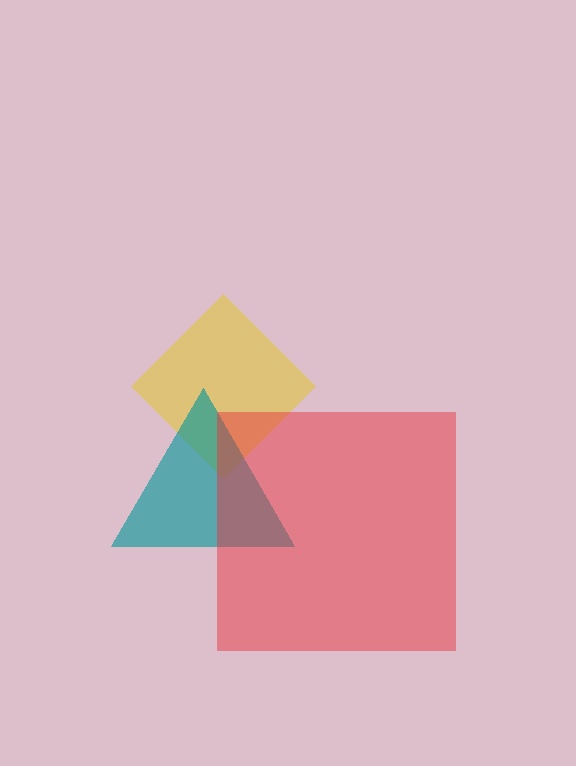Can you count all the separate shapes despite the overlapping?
Yes, there are 3 separate shapes.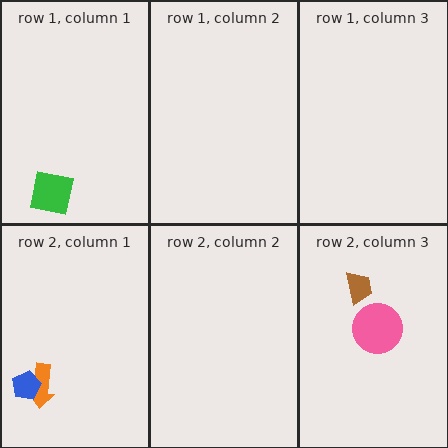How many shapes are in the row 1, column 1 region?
1.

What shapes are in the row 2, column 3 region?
The brown trapezoid, the pink circle.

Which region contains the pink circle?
The row 2, column 3 region.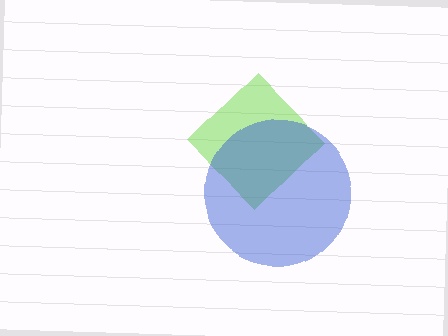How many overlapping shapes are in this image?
There are 2 overlapping shapes in the image.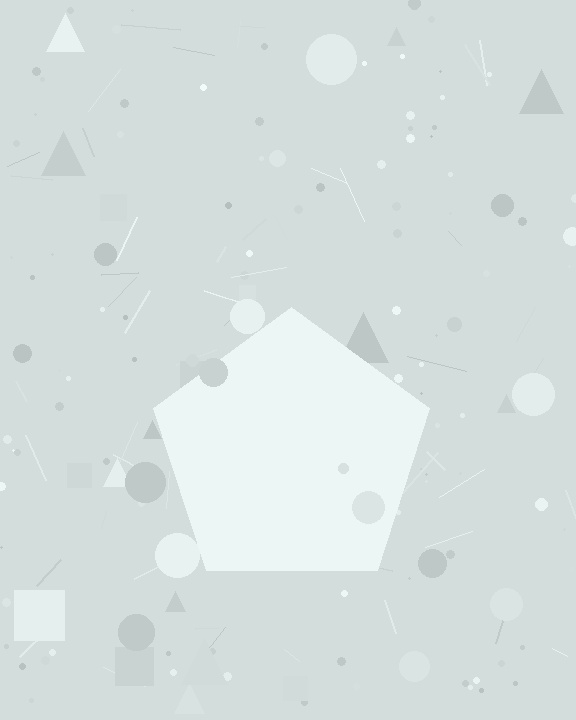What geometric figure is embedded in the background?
A pentagon is embedded in the background.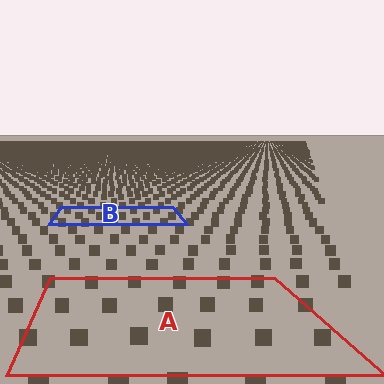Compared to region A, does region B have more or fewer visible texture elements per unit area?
Region B has more texture elements per unit area — they are packed more densely because it is farther away.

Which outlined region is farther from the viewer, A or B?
Region B is farther from the viewer — the texture elements inside it appear smaller and more densely packed.